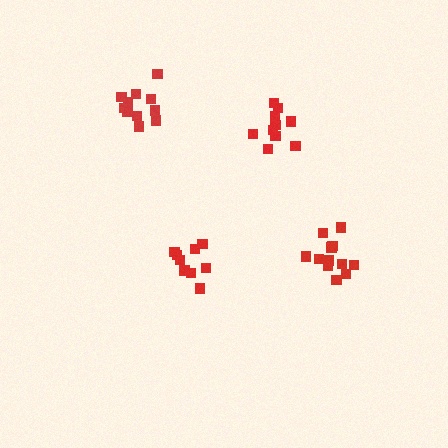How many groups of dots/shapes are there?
There are 4 groups.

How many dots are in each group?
Group 1: 11 dots, Group 2: 11 dots, Group 3: 9 dots, Group 4: 12 dots (43 total).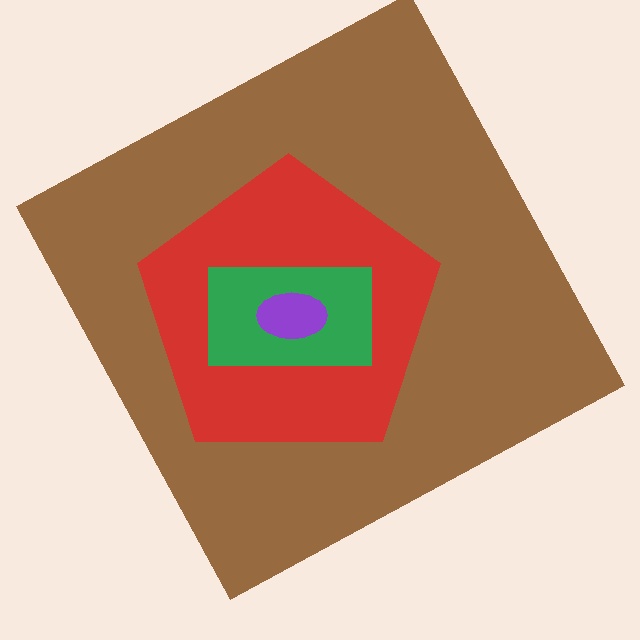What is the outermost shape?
The brown square.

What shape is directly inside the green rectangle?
The purple ellipse.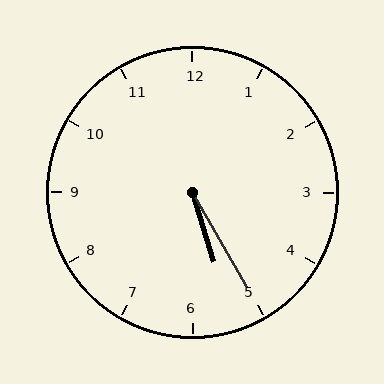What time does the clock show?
5:25.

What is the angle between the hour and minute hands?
Approximately 12 degrees.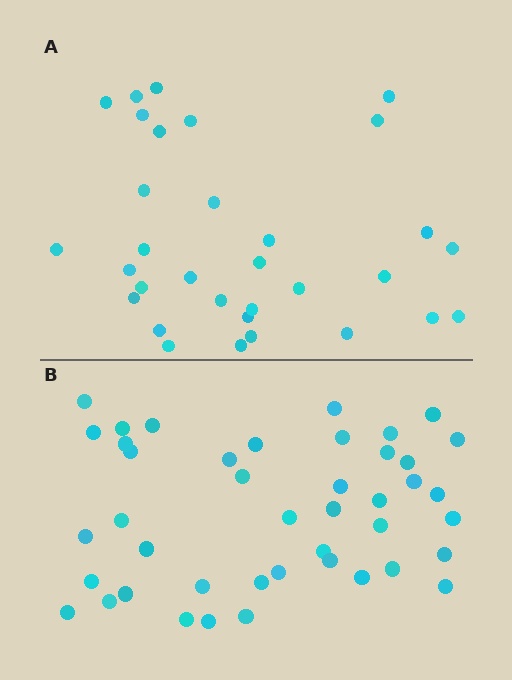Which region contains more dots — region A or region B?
Region B (the bottom region) has more dots.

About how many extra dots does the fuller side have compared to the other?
Region B has roughly 12 or so more dots than region A.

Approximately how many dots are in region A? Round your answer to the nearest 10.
About 30 dots. (The exact count is 32, which rounds to 30.)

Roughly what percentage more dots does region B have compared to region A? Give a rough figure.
About 35% more.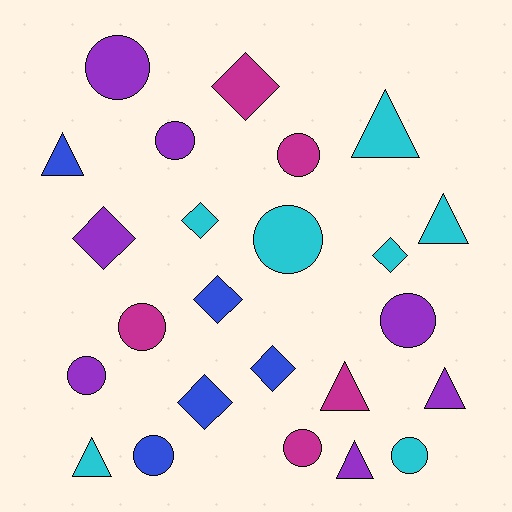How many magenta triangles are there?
There is 1 magenta triangle.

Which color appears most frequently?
Purple, with 7 objects.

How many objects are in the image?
There are 24 objects.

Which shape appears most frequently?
Circle, with 10 objects.